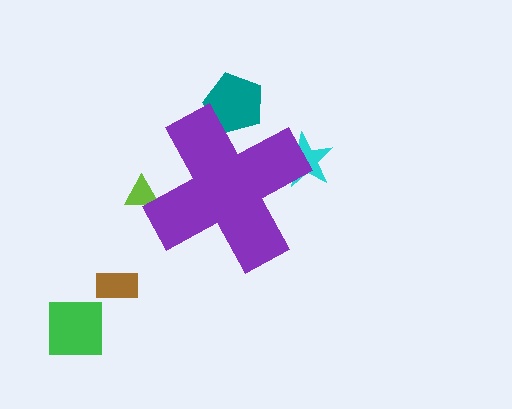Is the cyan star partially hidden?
Yes, the cyan star is partially hidden behind the purple cross.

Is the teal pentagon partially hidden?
Yes, the teal pentagon is partially hidden behind the purple cross.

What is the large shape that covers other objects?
A purple cross.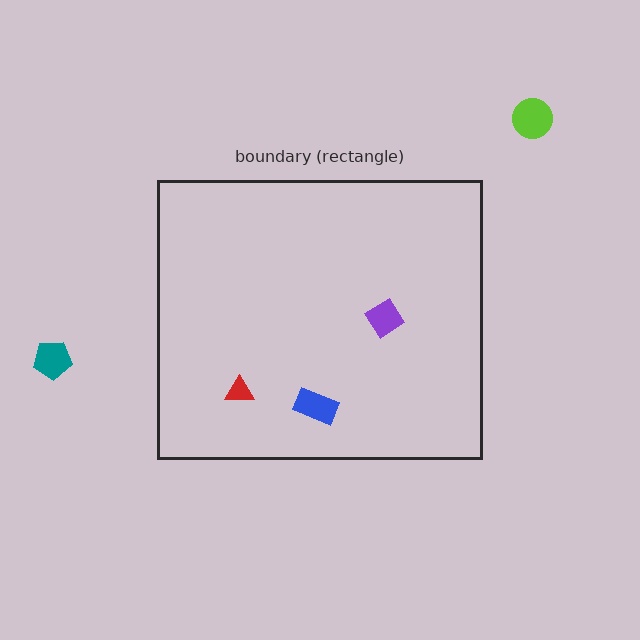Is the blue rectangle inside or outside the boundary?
Inside.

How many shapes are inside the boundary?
3 inside, 2 outside.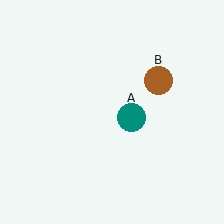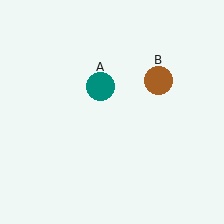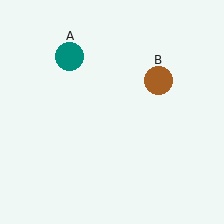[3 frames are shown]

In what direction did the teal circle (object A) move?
The teal circle (object A) moved up and to the left.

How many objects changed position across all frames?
1 object changed position: teal circle (object A).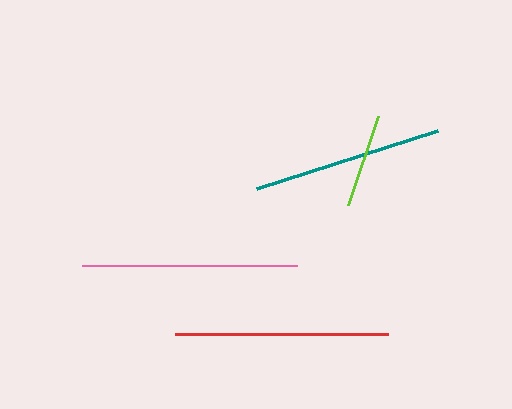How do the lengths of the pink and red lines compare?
The pink and red lines are approximately the same length.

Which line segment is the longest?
The pink line is the longest at approximately 215 pixels.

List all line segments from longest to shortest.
From longest to shortest: pink, red, teal, lime.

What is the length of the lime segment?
The lime segment is approximately 94 pixels long.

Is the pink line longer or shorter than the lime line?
The pink line is longer than the lime line.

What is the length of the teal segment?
The teal segment is approximately 191 pixels long.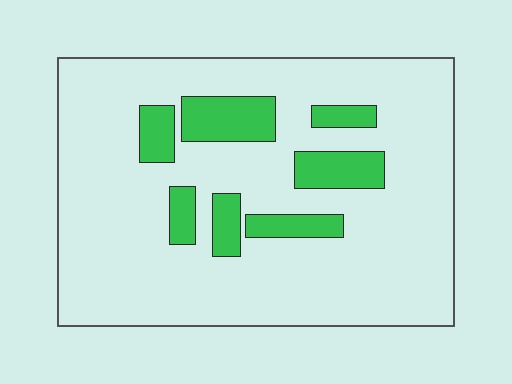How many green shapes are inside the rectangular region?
7.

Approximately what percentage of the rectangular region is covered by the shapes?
Approximately 15%.